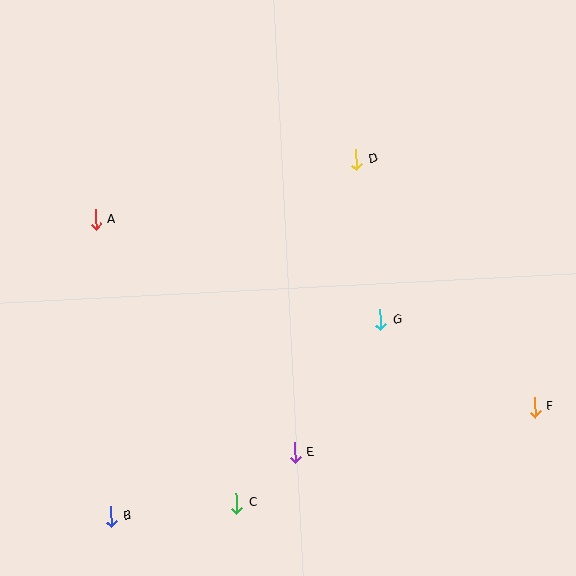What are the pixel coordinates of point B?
Point B is at (111, 517).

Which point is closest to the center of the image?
Point G at (381, 320) is closest to the center.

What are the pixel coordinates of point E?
Point E is at (295, 452).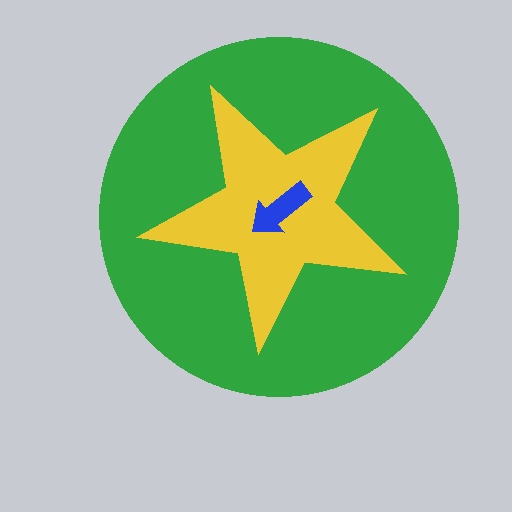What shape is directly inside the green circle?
The yellow star.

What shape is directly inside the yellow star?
The blue arrow.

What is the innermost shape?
The blue arrow.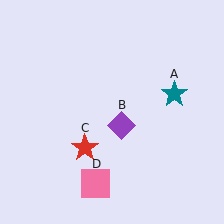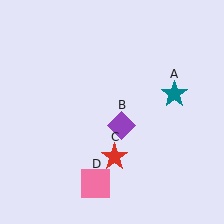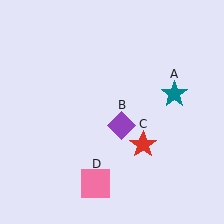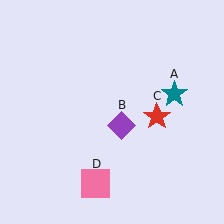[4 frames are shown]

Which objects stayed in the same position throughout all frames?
Teal star (object A) and purple diamond (object B) and pink square (object D) remained stationary.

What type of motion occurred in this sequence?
The red star (object C) rotated counterclockwise around the center of the scene.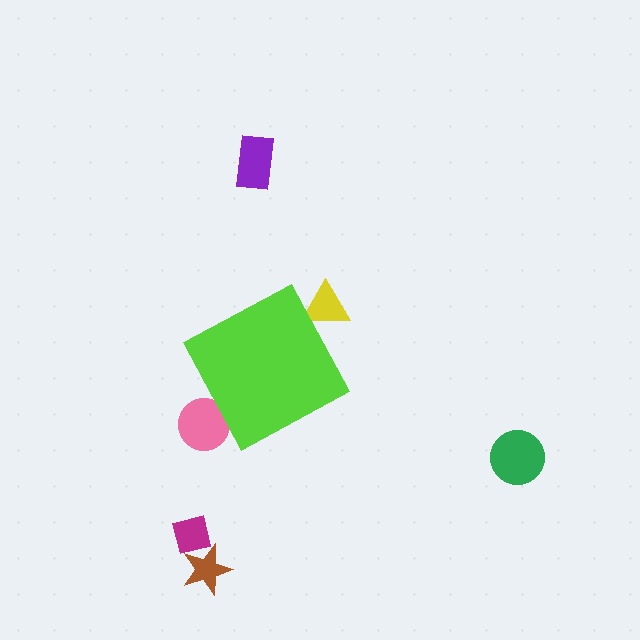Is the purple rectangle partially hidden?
No, the purple rectangle is fully visible.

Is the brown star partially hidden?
No, the brown star is fully visible.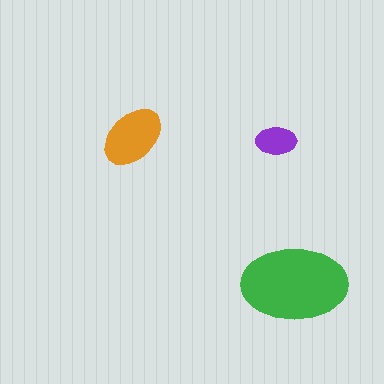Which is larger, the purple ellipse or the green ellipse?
The green one.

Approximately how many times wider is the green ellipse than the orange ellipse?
About 1.5 times wider.